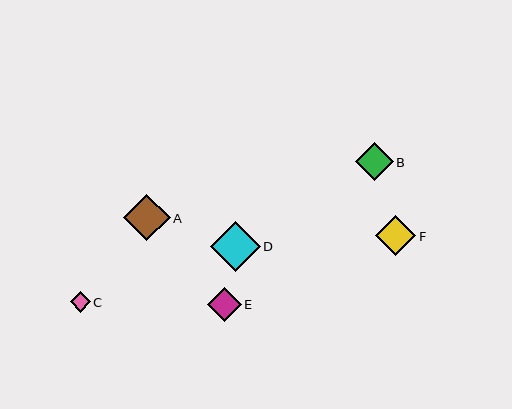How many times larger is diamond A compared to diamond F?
Diamond A is approximately 1.2 times the size of diamond F.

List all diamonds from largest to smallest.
From largest to smallest: D, A, F, B, E, C.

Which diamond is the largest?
Diamond D is the largest with a size of approximately 50 pixels.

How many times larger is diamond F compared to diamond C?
Diamond F is approximately 2.0 times the size of diamond C.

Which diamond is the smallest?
Diamond C is the smallest with a size of approximately 20 pixels.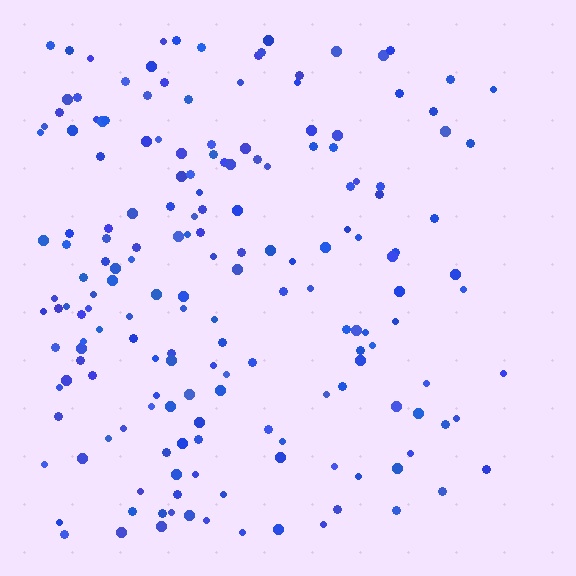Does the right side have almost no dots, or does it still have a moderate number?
Still a moderate number, just noticeably fewer than the left.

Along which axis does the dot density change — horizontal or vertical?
Horizontal.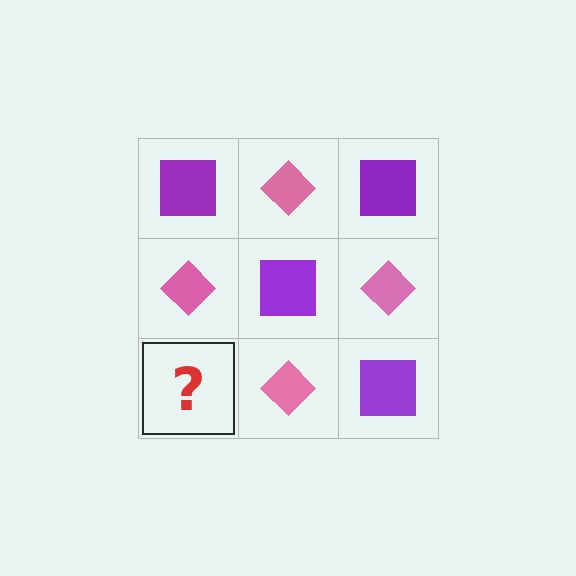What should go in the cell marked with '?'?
The missing cell should contain a purple square.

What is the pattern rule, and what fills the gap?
The rule is that it alternates purple square and pink diamond in a checkerboard pattern. The gap should be filled with a purple square.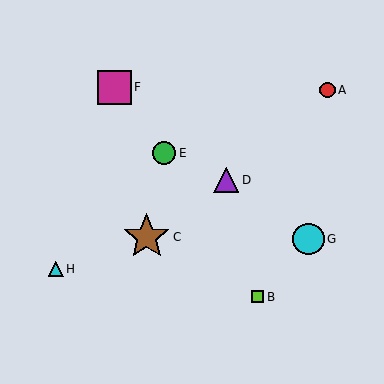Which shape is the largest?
The brown star (labeled C) is the largest.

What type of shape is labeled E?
Shape E is a green circle.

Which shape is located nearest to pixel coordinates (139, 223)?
The brown star (labeled C) at (147, 237) is nearest to that location.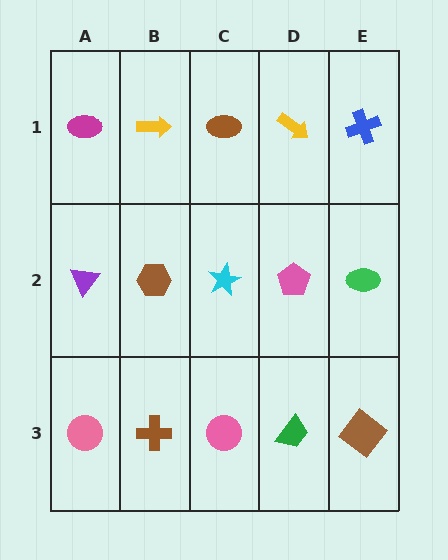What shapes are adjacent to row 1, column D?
A pink pentagon (row 2, column D), a brown ellipse (row 1, column C), a blue cross (row 1, column E).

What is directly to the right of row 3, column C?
A green trapezoid.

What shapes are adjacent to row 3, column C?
A cyan star (row 2, column C), a brown cross (row 3, column B), a green trapezoid (row 3, column D).